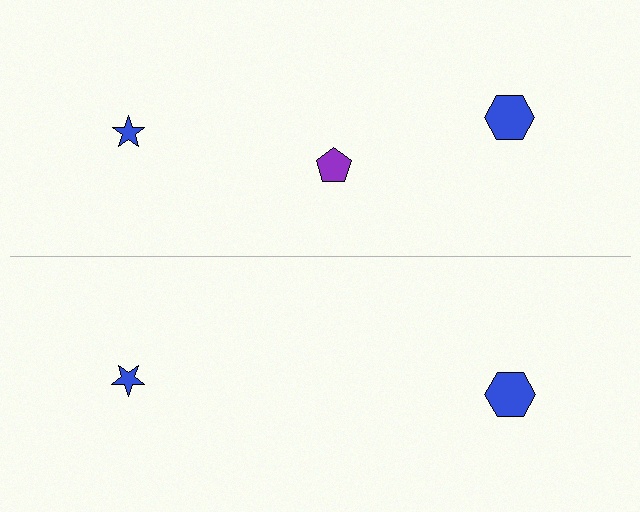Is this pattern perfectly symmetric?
No, the pattern is not perfectly symmetric. A purple pentagon is missing from the bottom side.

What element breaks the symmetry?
A purple pentagon is missing from the bottom side.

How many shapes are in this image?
There are 5 shapes in this image.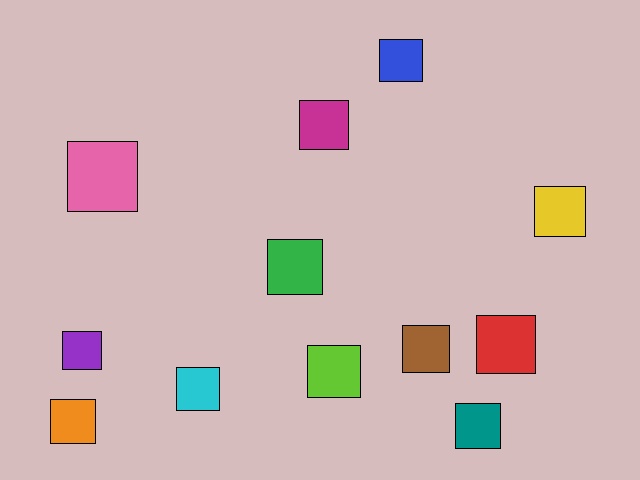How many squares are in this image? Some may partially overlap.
There are 12 squares.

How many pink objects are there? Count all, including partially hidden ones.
There is 1 pink object.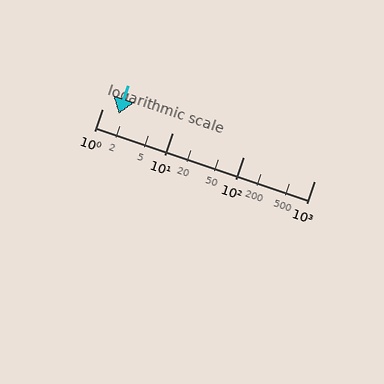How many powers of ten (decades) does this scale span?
The scale spans 3 decades, from 1 to 1000.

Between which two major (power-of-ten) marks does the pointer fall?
The pointer is between 1 and 10.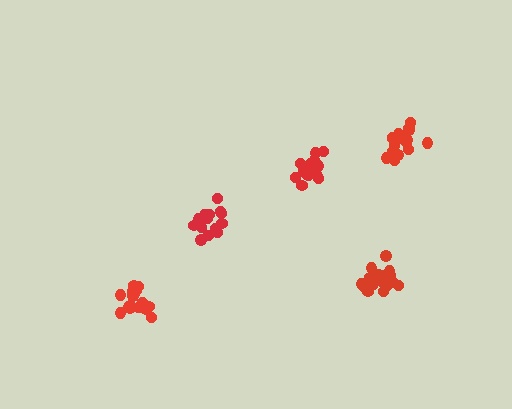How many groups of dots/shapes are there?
There are 5 groups.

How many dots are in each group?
Group 1: 16 dots, Group 2: 15 dots, Group 3: 18 dots, Group 4: 17 dots, Group 5: 17 dots (83 total).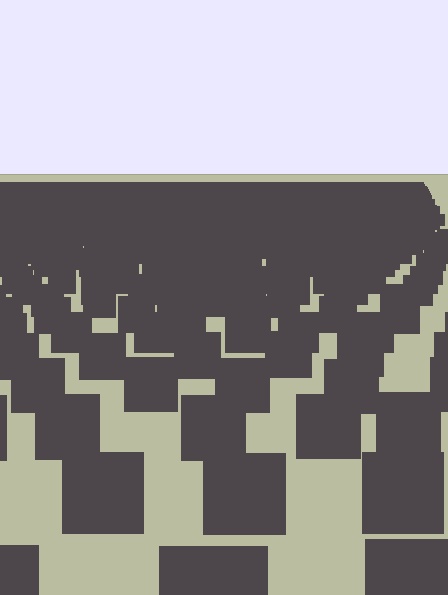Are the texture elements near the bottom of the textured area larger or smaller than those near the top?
Larger. Near the bottom, elements are closer to the viewer and appear at a bigger on-screen size.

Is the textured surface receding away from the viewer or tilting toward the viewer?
The surface is receding away from the viewer. Texture elements get smaller and denser toward the top.